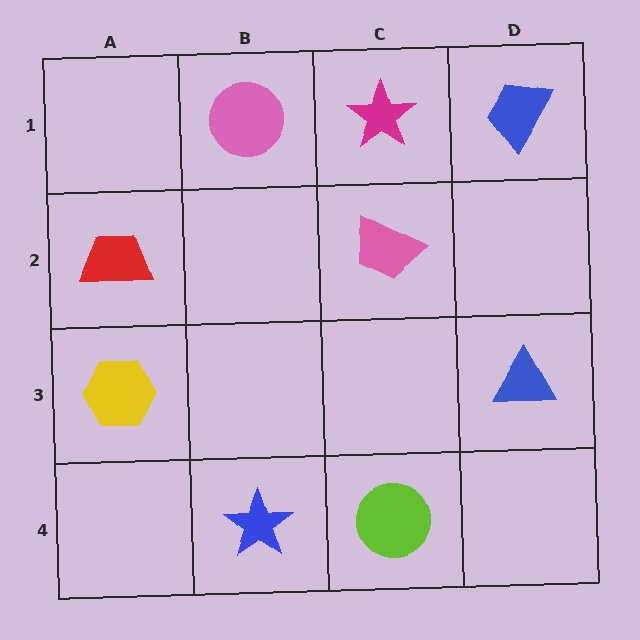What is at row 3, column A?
A yellow hexagon.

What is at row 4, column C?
A lime circle.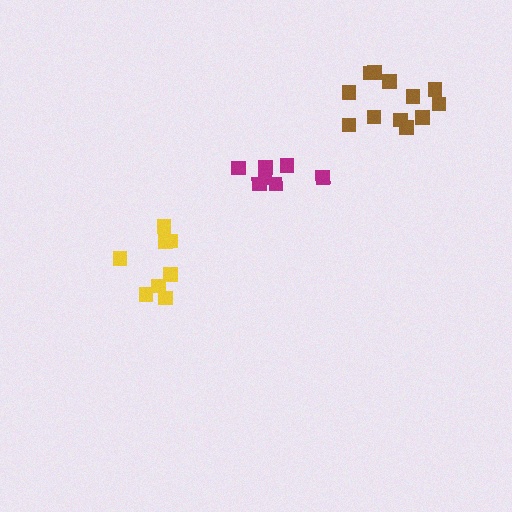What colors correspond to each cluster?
The clusters are colored: magenta, yellow, brown.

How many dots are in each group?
Group 1: 7 dots, Group 2: 8 dots, Group 3: 12 dots (27 total).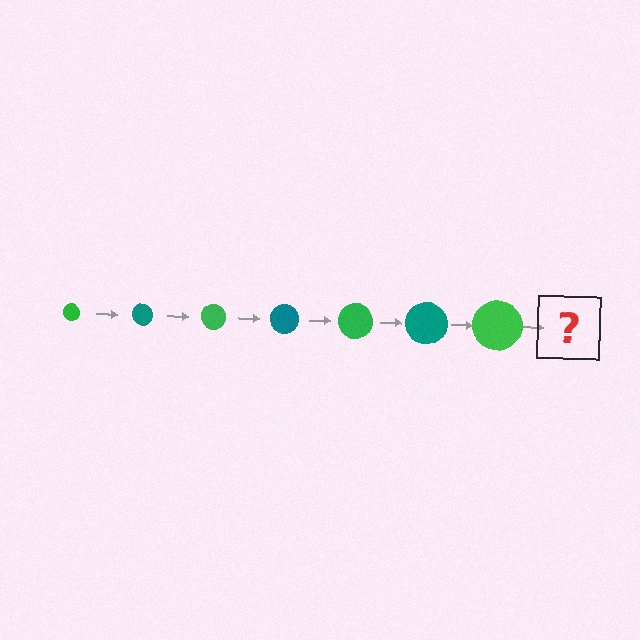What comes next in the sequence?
The next element should be a teal circle, larger than the previous one.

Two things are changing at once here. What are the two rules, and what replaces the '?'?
The two rules are that the circle grows larger each step and the color cycles through green and teal. The '?' should be a teal circle, larger than the previous one.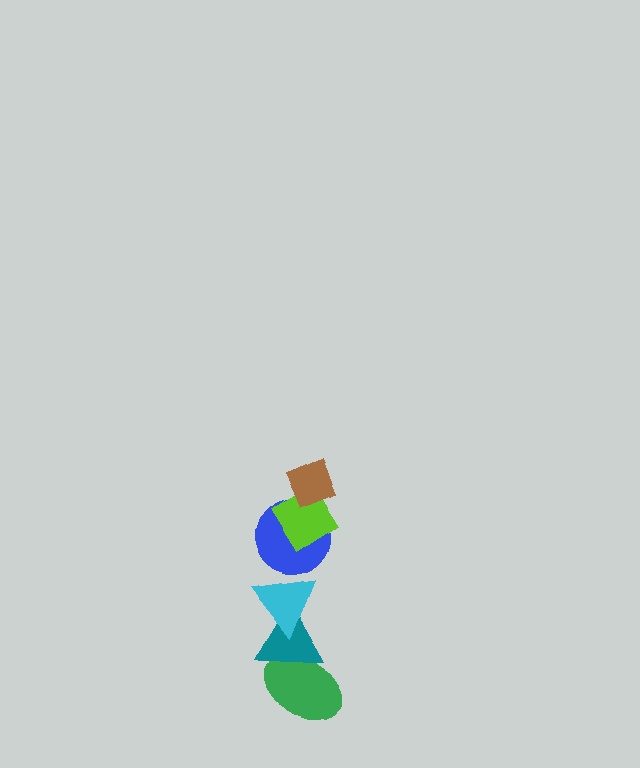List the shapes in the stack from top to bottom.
From top to bottom: the brown diamond, the lime diamond, the blue circle, the cyan triangle, the teal triangle, the green ellipse.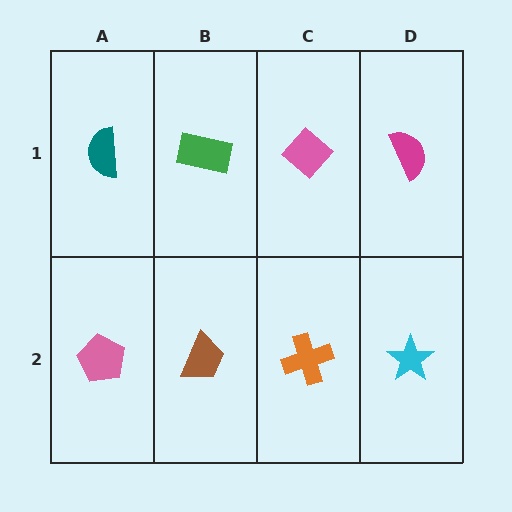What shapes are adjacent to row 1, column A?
A pink pentagon (row 2, column A), a green rectangle (row 1, column B).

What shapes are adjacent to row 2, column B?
A green rectangle (row 1, column B), a pink pentagon (row 2, column A), an orange cross (row 2, column C).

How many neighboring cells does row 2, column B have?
3.